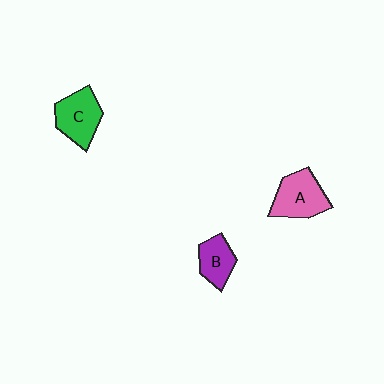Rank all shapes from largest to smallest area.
From largest to smallest: A (pink), C (green), B (purple).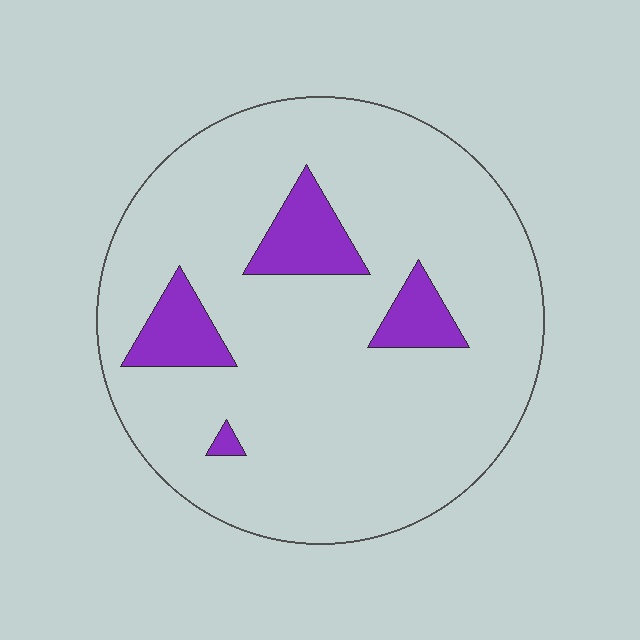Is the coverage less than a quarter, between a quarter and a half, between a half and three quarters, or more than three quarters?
Less than a quarter.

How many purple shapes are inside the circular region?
4.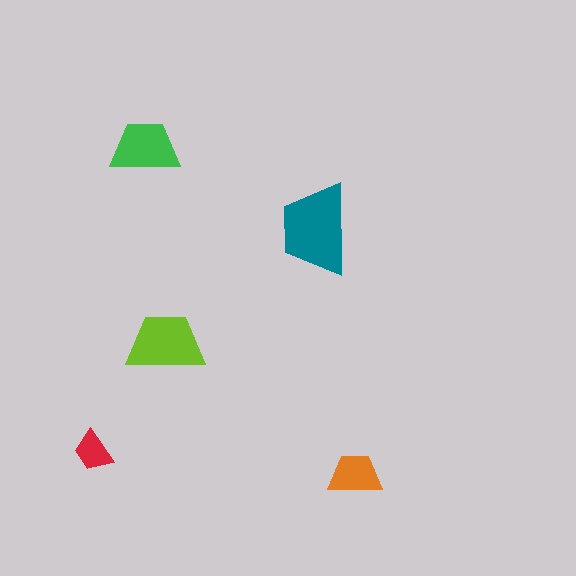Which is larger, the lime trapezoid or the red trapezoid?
The lime one.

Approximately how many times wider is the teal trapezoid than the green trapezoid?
About 1.5 times wider.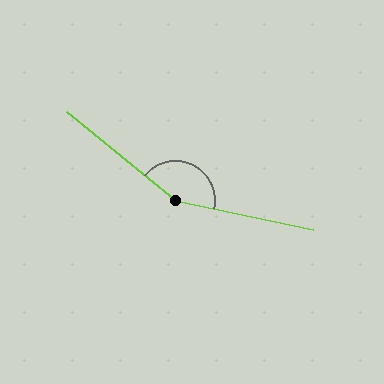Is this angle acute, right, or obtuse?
It is obtuse.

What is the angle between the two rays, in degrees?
Approximately 153 degrees.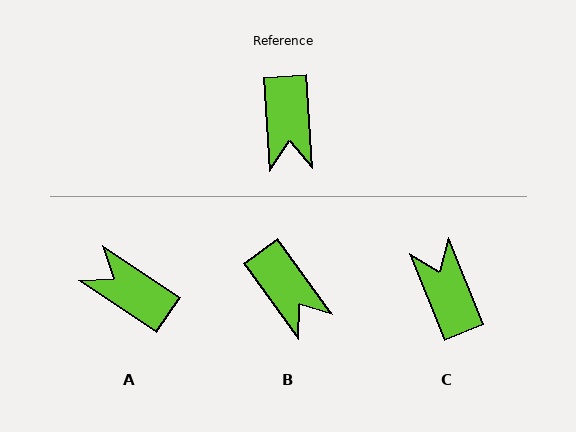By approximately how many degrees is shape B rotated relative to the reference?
Approximately 33 degrees counter-clockwise.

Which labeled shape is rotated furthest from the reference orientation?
C, about 161 degrees away.